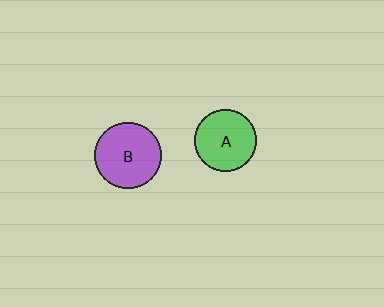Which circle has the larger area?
Circle B (purple).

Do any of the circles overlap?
No, none of the circles overlap.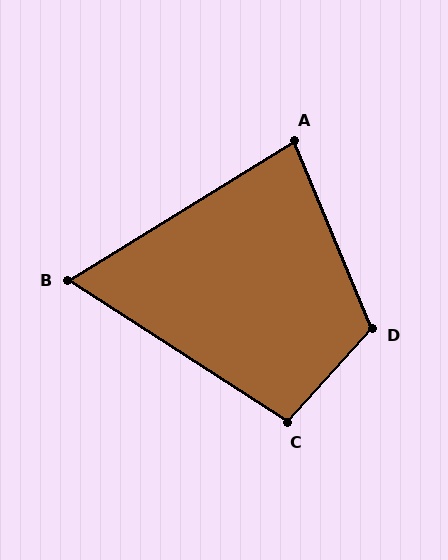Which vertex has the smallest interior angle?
B, at approximately 65 degrees.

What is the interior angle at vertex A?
Approximately 81 degrees (acute).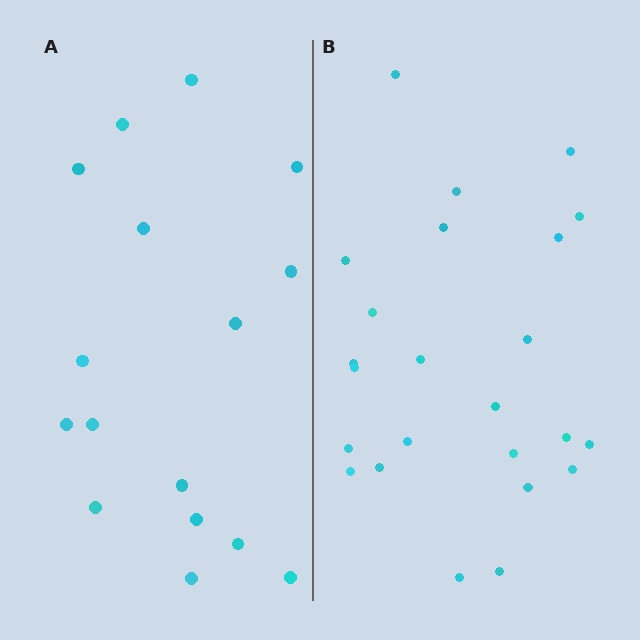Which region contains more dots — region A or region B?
Region B (the right region) has more dots.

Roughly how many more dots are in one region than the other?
Region B has roughly 8 or so more dots than region A.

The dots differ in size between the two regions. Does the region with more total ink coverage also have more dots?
No. Region A has more total ink coverage because its dots are larger, but region B actually contains more individual dots. Total area can be misleading — the number of items is what matters here.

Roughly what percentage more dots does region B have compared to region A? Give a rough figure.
About 50% more.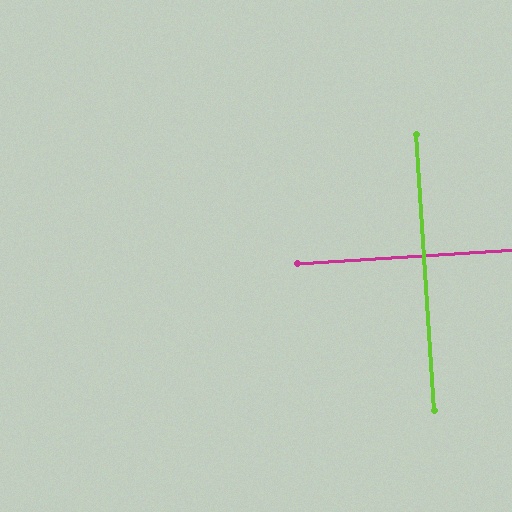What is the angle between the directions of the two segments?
Approximately 90 degrees.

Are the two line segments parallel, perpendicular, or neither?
Perpendicular — they meet at approximately 90°.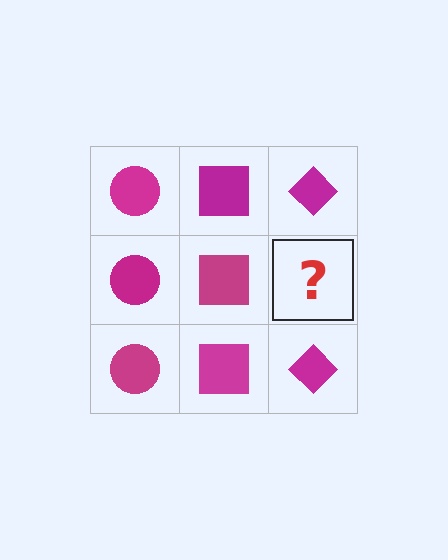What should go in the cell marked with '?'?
The missing cell should contain a magenta diamond.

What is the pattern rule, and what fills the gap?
The rule is that each column has a consistent shape. The gap should be filled with a magenta diamond.